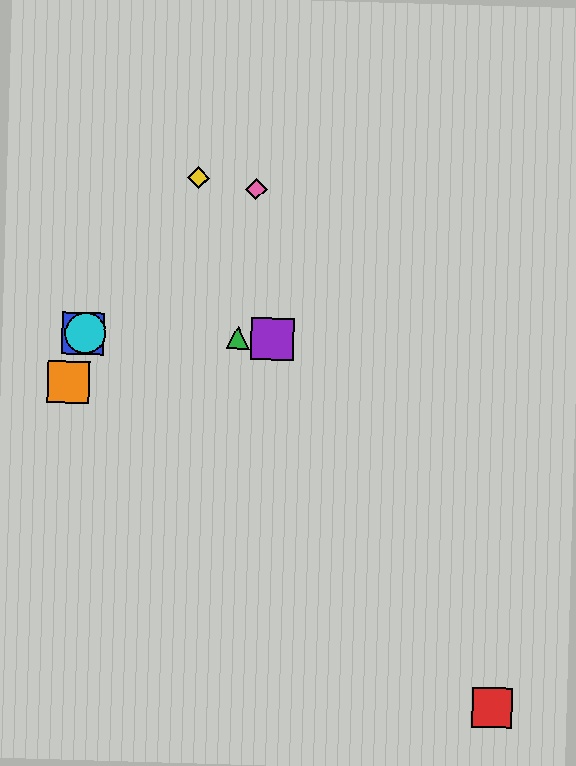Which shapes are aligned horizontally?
The blue square, the green triangle, the purple square, the cyan circle are aligned horizontally.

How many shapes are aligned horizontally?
4 shapes (the blue square, the green triangle, the purple square, the cyan circle) are aligned horizontally.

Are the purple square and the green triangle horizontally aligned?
Yes, both are at y≈339.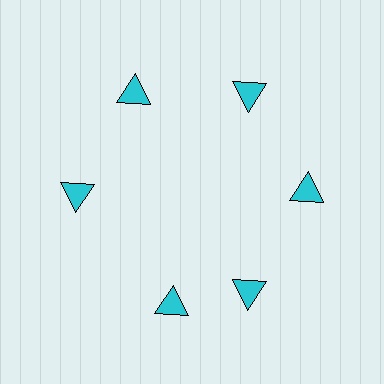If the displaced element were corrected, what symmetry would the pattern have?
It would have 6-fold rotational symmetry — the pattern would map onto itself every 60 degrees.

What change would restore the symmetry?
The symmetry would be restored by rotating it back into even spacing with its neighbors so that all 6 triangles sit at equal angles and equal distance from the center.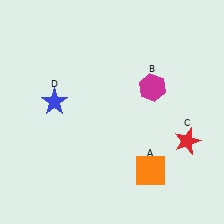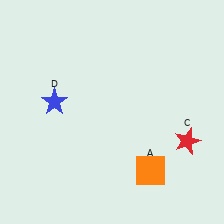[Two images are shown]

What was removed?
The magenta hexagon (B) was removed in Image 2.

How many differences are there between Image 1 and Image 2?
There is 1 difference between the two images.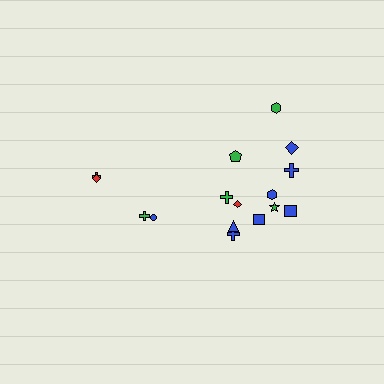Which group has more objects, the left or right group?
The right group.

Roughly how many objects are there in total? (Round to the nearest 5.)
Roughly 15 objects in total.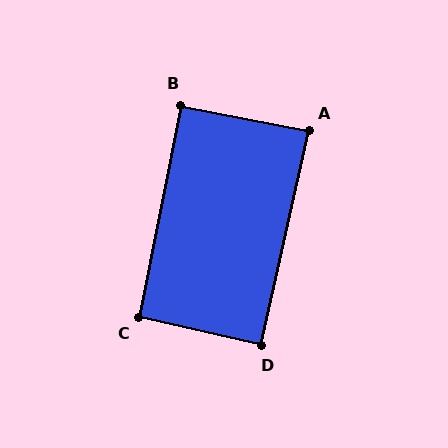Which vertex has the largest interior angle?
C, at approximately 92 degrees.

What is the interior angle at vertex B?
Approximately 90 degrees (approximately right).